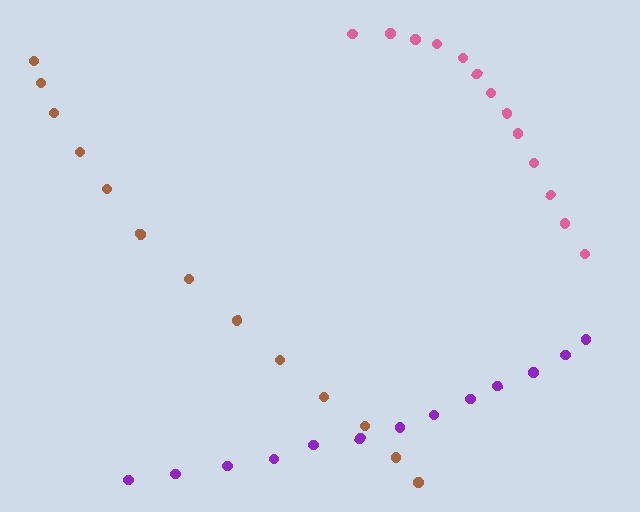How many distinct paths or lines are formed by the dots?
There are 3 distinct paths.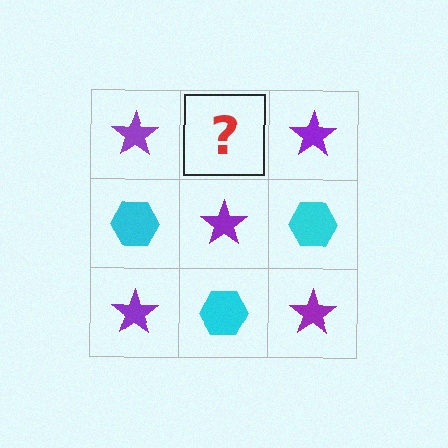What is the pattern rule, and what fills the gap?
The rule is that it alternates purple star and cyan hexagon in a checkerboard pattern. The gap should be filled with a cyan hexagon.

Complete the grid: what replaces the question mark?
The question mark should be replaced with a cyan hexagon.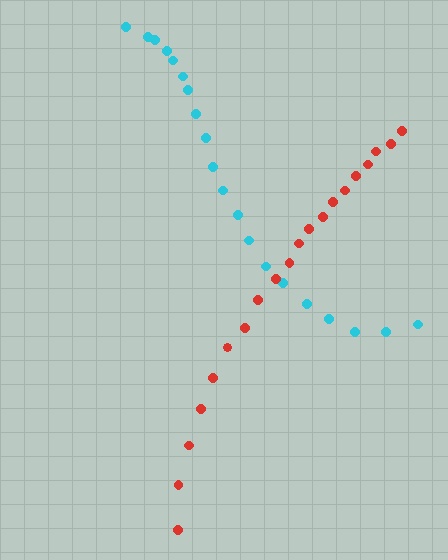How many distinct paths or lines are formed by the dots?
There are 2 distinct paths.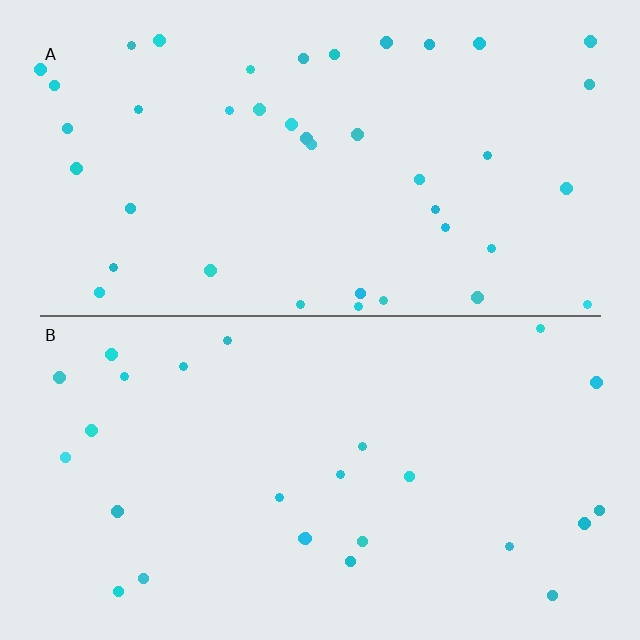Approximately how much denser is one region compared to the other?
Approximately 1.6× — region A over region B.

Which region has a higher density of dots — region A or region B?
A (the top).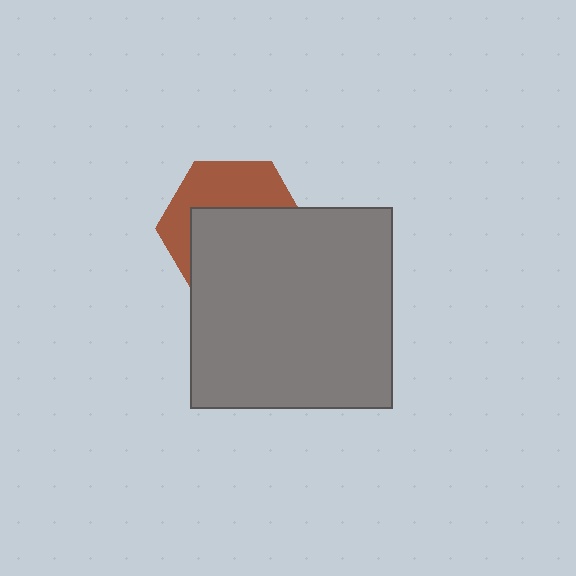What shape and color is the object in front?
The object in front is a gray square.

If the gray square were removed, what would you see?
You would see the complete brown hexagon.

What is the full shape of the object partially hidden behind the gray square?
The partially hidden object is a brown hexagon.